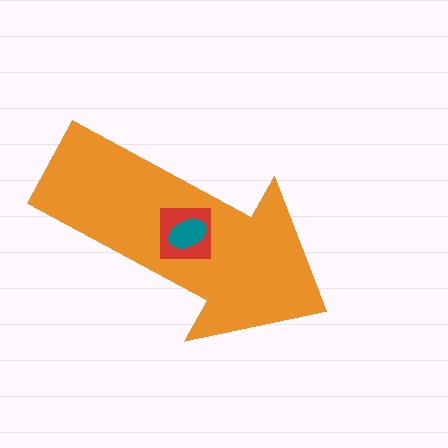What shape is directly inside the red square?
The teal ellipse.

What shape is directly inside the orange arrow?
The red square.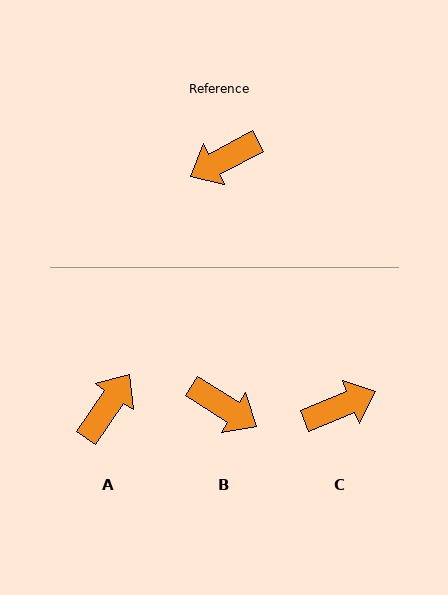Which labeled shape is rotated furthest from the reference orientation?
C, about 174 degrees away.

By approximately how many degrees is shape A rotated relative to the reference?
Approximately 152 degrees clockwise.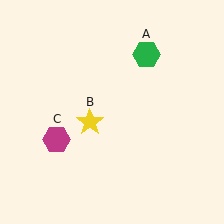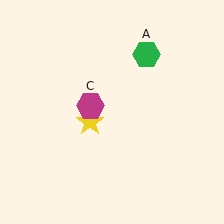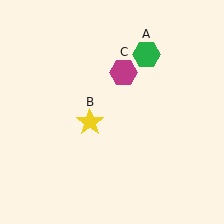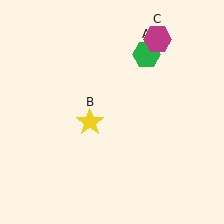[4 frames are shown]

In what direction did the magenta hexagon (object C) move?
The magenta hexagon (object C) moved up and to the right.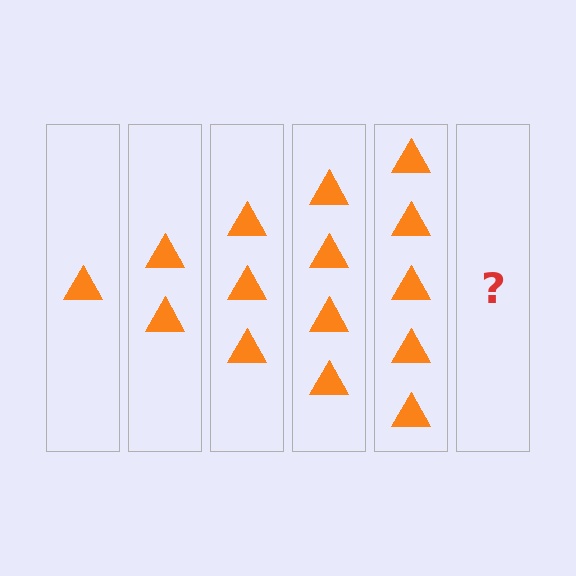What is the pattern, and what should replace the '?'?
The pattern is that each step adds one more triangle. The '?' should be 6 triangles.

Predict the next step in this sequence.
The next step is 6 triangles.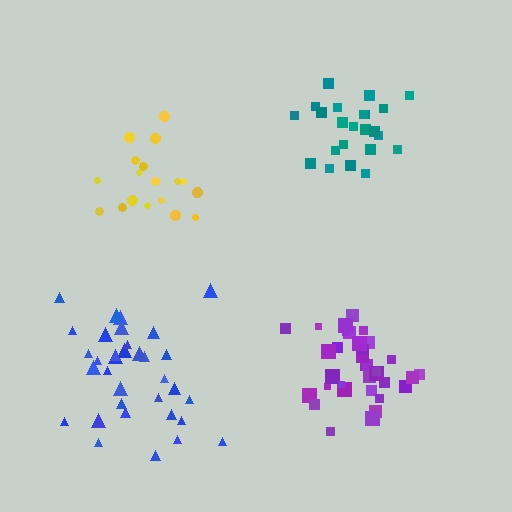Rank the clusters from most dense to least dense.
purple, teal, blue, yellow.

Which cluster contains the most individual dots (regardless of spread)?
Purple (34).